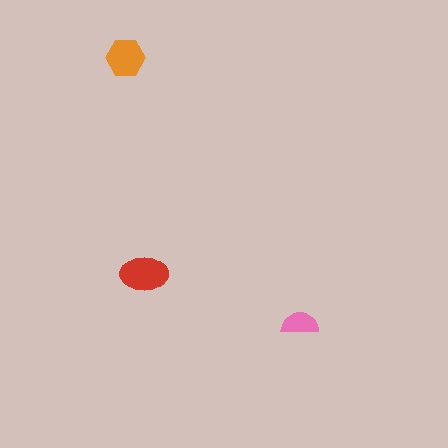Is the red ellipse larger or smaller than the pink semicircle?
Larger.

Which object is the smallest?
The pink semicircle.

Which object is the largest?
The red ellipse.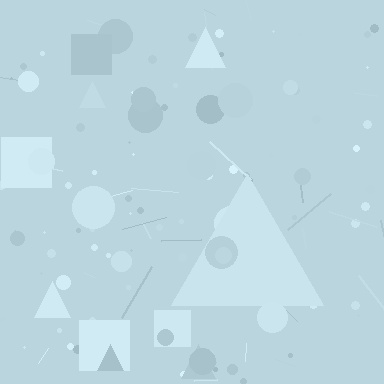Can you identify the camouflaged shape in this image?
The camouflaged shape is a triangle.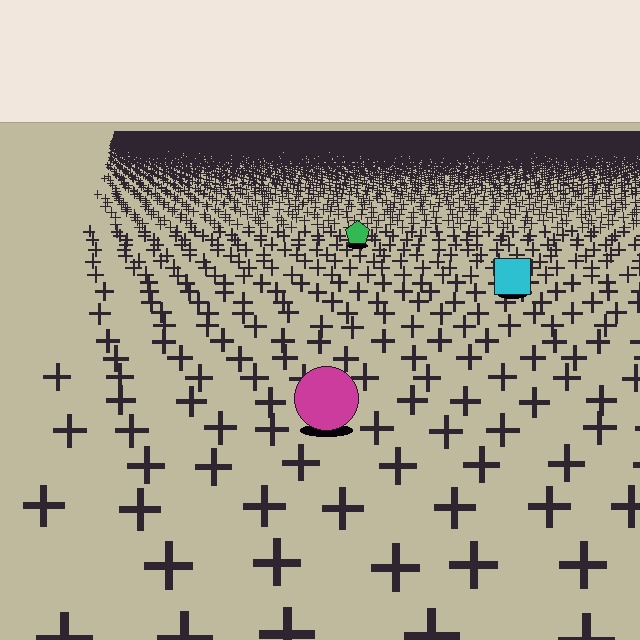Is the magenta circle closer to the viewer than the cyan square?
Yes. The magenta circle is closer — you can tell from the texture gradient: the ground texture is coarser near it.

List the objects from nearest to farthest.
From nearest to farthest: the magenta circle, the cyan square, the green pentagon.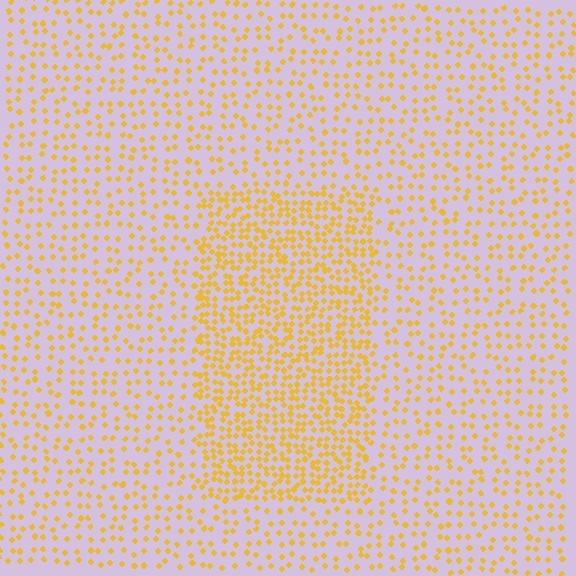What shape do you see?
I see a rectangle.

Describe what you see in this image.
The image contains small yellow elements arranged at two different densities. A rectangle-shaped region is visible where the elements are more densely packed than the surrounding area.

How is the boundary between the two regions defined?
The boundary is defined by a change in element density (approximately 2.2x ratio). All elements are the same color, size, and shape.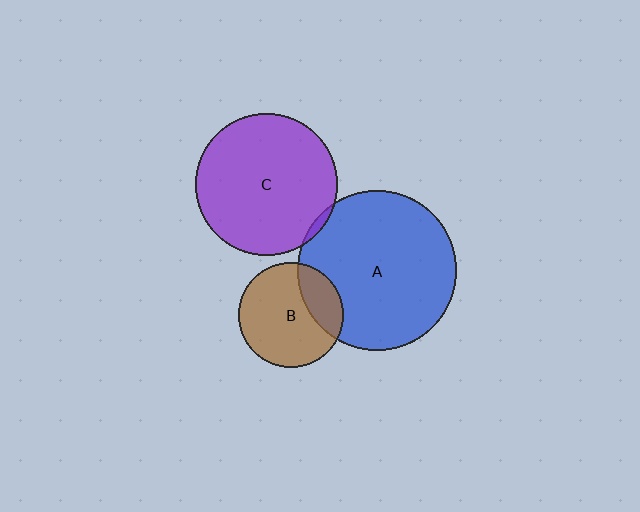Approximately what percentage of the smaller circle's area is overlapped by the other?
Approximately 25%.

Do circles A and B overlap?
Yes.